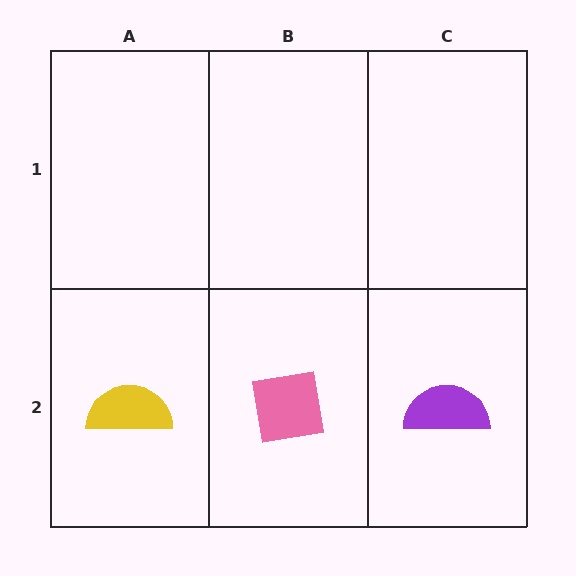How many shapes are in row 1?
0 shapes.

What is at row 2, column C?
A purple semicircle.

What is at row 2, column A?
A yellow semicircle.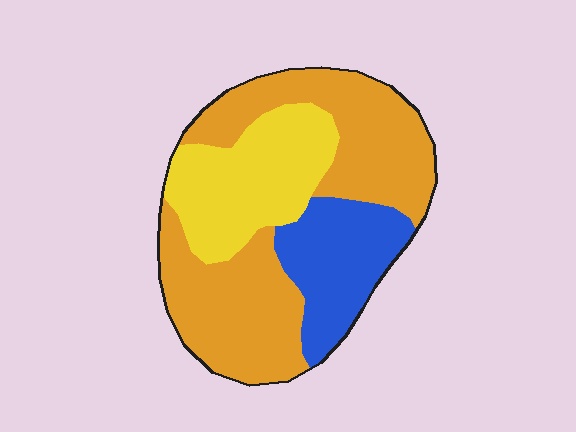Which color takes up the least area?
Blue, at roughly 20%.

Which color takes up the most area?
Orange, at roughly 55%.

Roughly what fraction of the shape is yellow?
Yellow covers roughly 25% of the shape.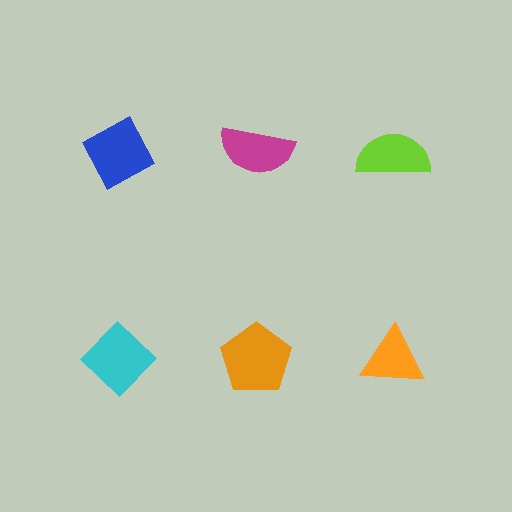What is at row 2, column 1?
A cyan diamond.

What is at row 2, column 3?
An orange triangle.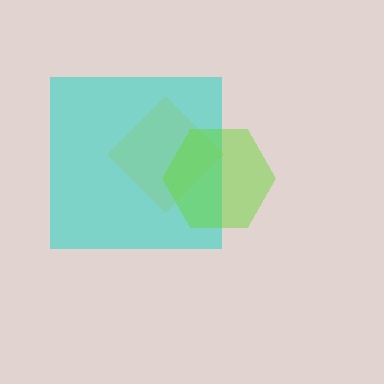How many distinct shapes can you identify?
There are 3 distinct shapes: a yellow diamond, a cyan square, a lime hexagon.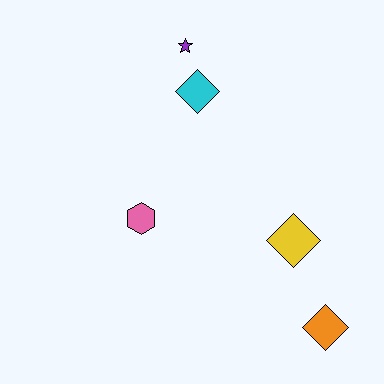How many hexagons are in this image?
There is 1 hexagon.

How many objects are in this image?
There are 5 objects.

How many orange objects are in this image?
There is 1 orange object.